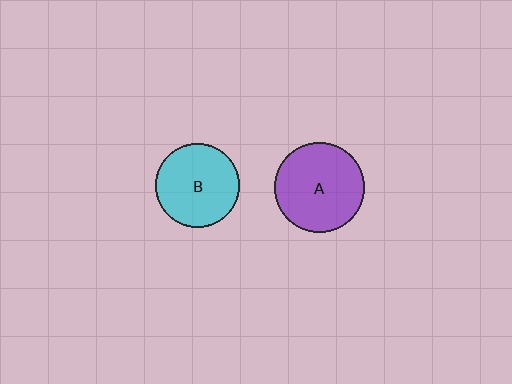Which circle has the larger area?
Circle A (purple).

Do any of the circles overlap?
No, none of the circles overlap.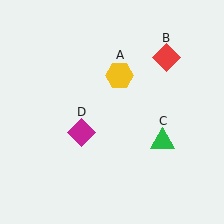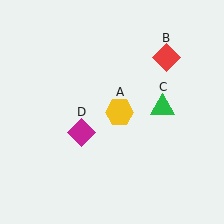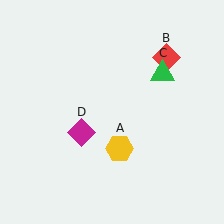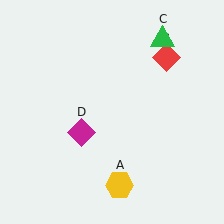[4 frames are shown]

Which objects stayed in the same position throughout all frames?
Red diamond (object B) and magenta diamond (object D) remained stationary.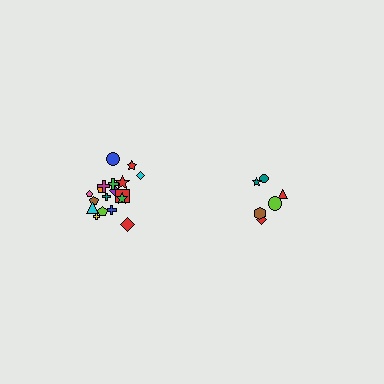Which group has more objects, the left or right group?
The left group.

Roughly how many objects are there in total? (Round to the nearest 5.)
Roughly 25 objects in total.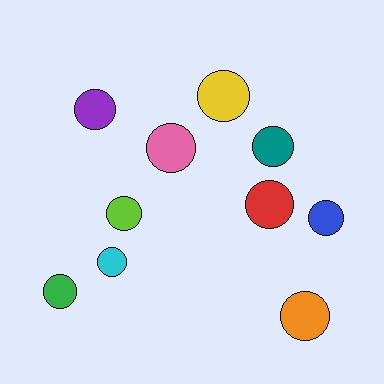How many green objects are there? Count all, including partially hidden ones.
There is 1 green object.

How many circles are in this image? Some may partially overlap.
There are 10 circles.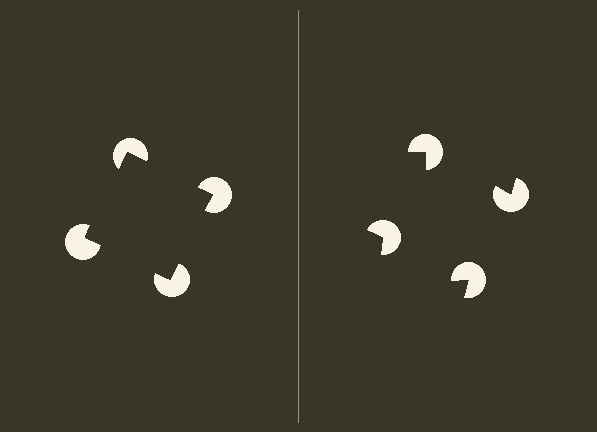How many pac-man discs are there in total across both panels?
8 — 4 on each side.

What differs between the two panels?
The pac-man discs are positioned identically on both sides; only the wedge orientations differ. On the left they align to a square; on the right they are misaligned.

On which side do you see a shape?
An illusory square appears on the left side. On the right side the wedge cuts are rotated, so no coherent shape forms.